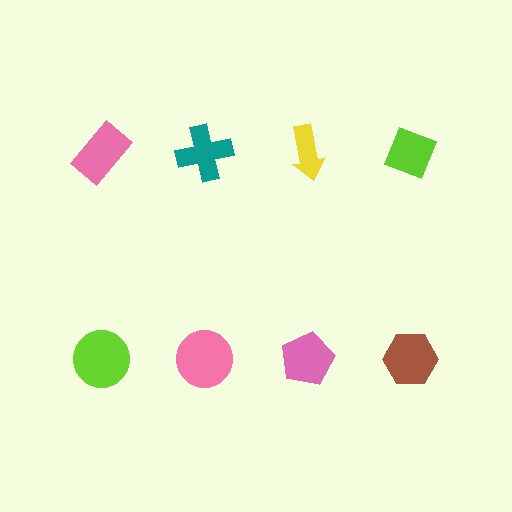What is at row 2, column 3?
A pink pentagon.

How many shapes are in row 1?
4 shapes.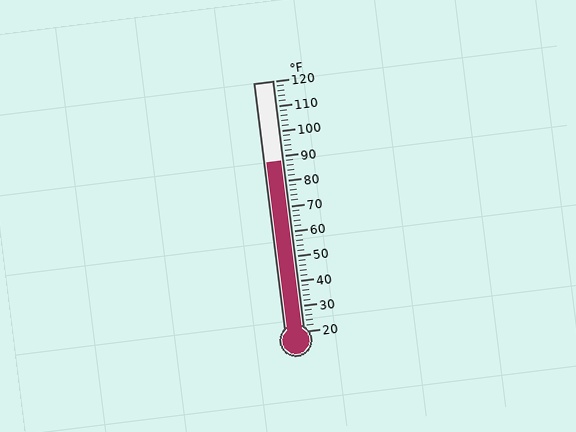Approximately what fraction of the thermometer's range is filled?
The thermometer is filled to approximately 70% of its range.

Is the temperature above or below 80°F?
The temperature is above 80°F.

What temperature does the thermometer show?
The thermometer shows approximately 88°F.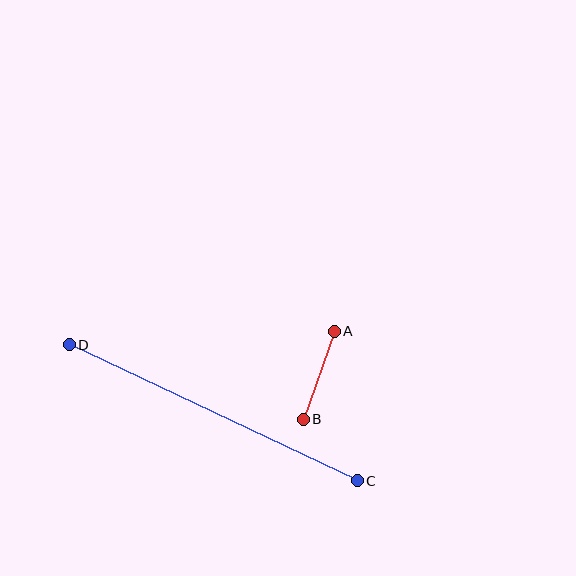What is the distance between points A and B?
The distance is approximately 93 pixels.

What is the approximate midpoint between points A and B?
The midpoint is at approximately (319, 375) pixels.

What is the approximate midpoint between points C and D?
The midpoint is at approximately (213, 413) pixels.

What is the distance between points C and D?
The distance is approximately 319 pixels.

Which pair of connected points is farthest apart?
Points C and D are farthest apart.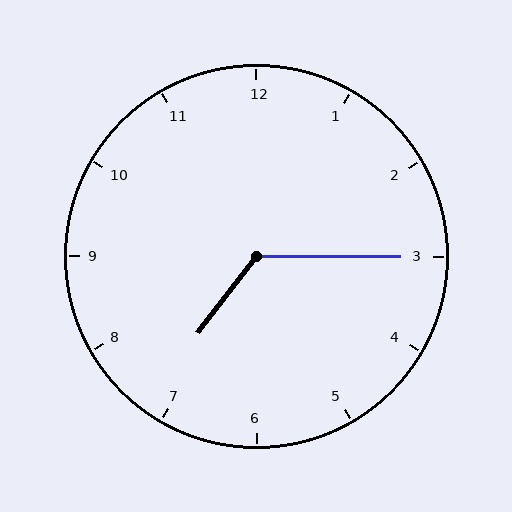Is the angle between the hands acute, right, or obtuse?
It is obtuse.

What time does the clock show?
7:15.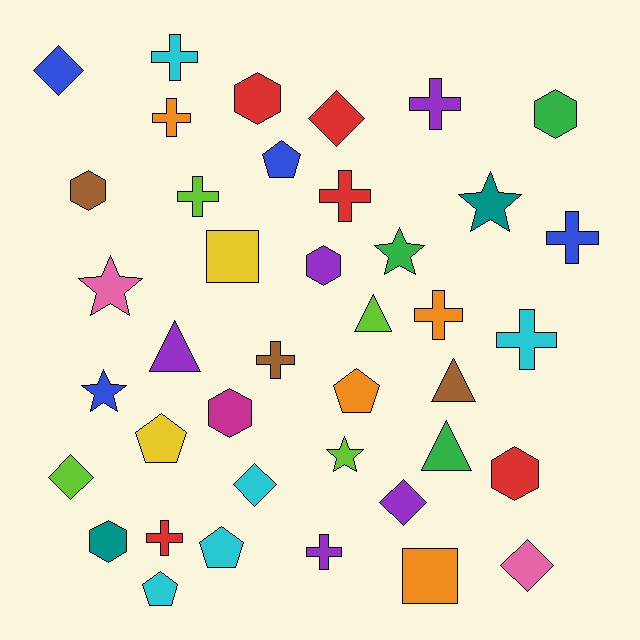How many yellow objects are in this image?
There are 2 yellow objects.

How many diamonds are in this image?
There are 6 diamonds.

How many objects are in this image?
There are 40 objects.